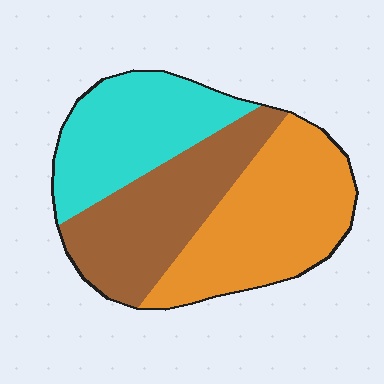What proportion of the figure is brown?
Brown takes up between a sixth and a third of the figure.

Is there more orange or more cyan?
Orange.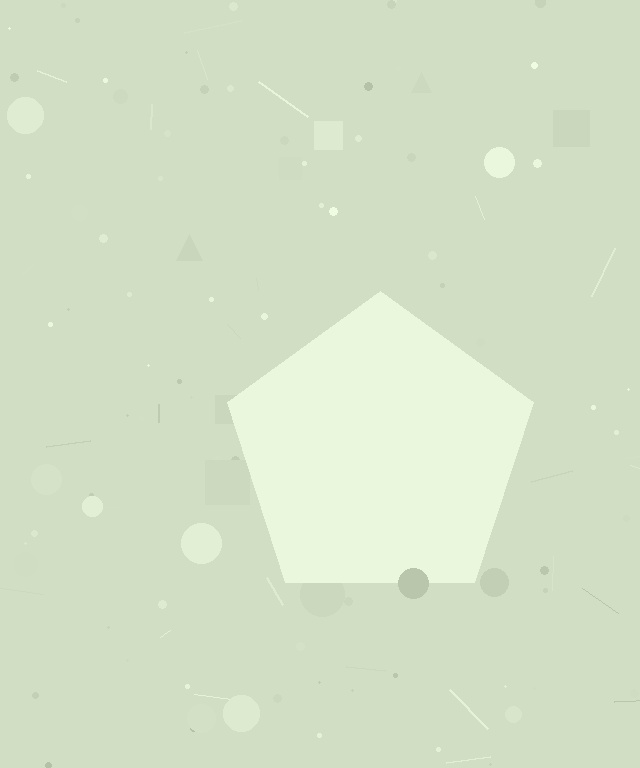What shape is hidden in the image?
A pentagon is hidden in the image.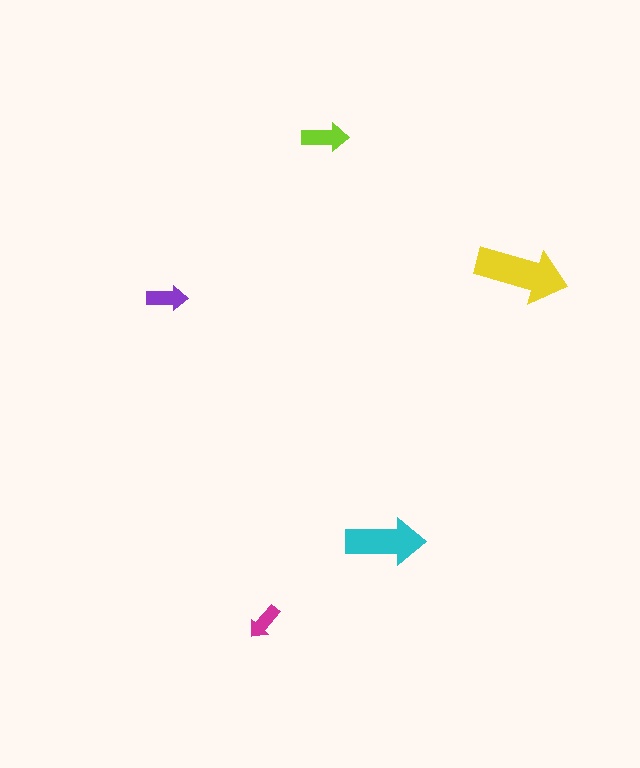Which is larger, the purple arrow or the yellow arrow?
The yellow one.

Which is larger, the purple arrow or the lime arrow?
The lime one.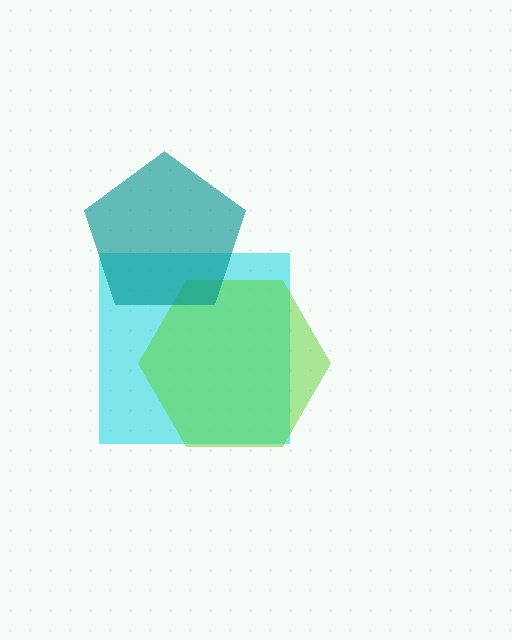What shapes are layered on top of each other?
The layered shapes are: a cyan square, a lime hexagon, a teal pentagon.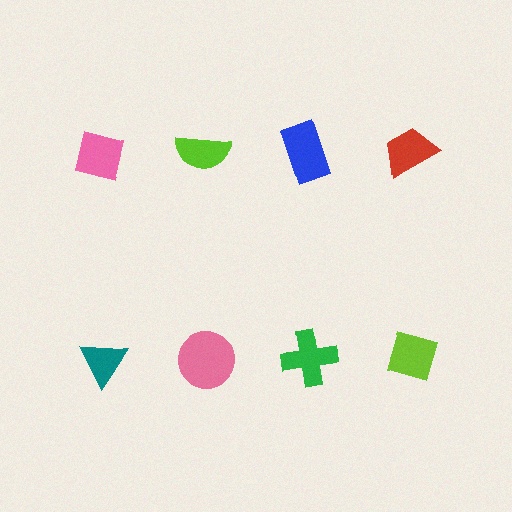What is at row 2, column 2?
A pink circle.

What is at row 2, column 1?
A teal triangle.